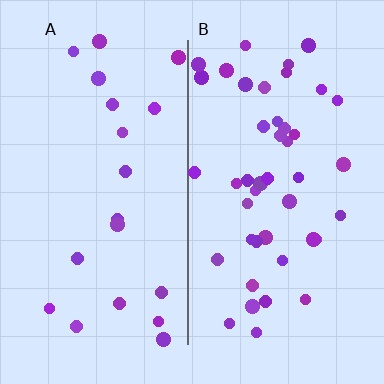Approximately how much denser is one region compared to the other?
Approximately 2.3× — region B over region A.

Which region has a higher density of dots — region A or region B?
B (the right).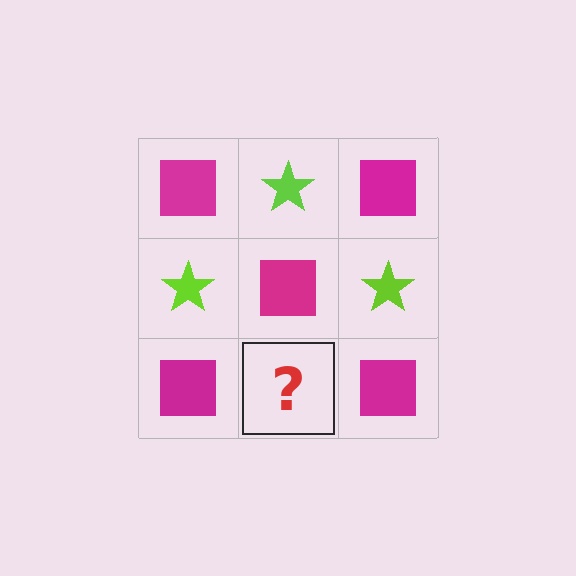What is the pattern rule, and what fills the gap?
The rule is that it alternates magenta square and lime star in a checkerboard pattern. The gap should be filled with a lime star.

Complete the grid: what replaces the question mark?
The question mark should be replaced with a lime star.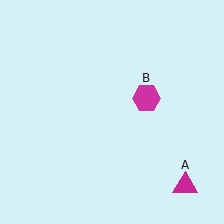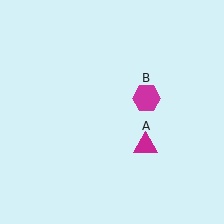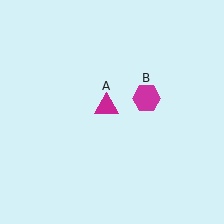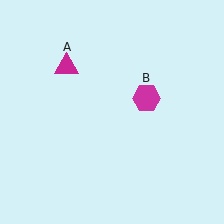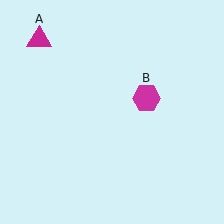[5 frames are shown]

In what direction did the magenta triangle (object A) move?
The magenta triangle (object A) moved up and to the left.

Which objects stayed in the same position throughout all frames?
Magenta hexagon (object B) remained stationary.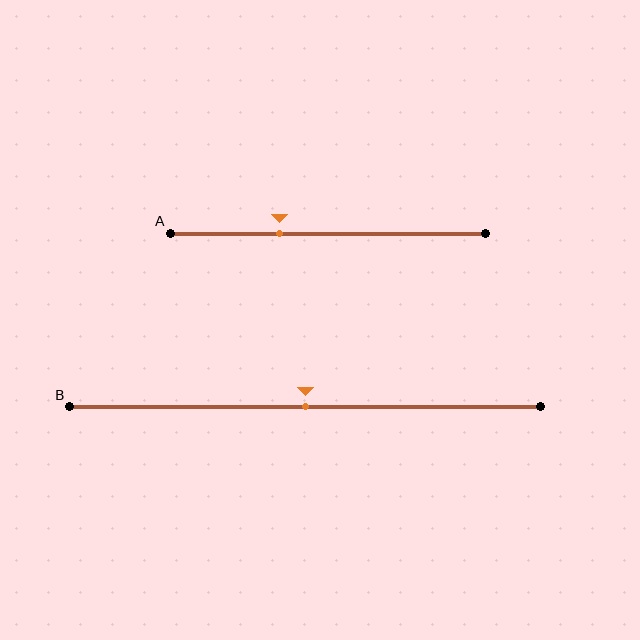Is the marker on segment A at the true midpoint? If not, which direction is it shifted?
No, the marker on segment A is shifted to the left by about 15% of the segment length.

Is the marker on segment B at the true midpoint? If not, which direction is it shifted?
Yes, the marker on segment B is at the true midpoint.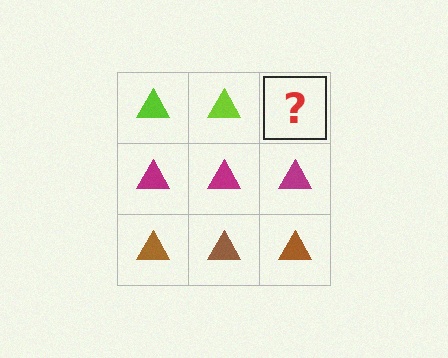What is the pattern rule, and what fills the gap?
The rule is that each row has a consistent color. The gap should be filled with a lime triangle.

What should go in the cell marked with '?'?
The missing cell should contain a lime triangle.